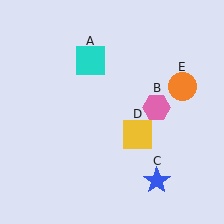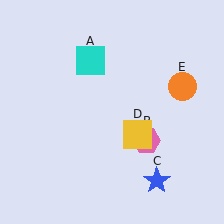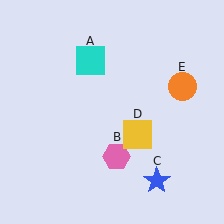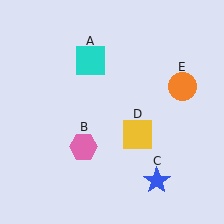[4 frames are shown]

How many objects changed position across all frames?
1 object changed position: pink hexagon (object B).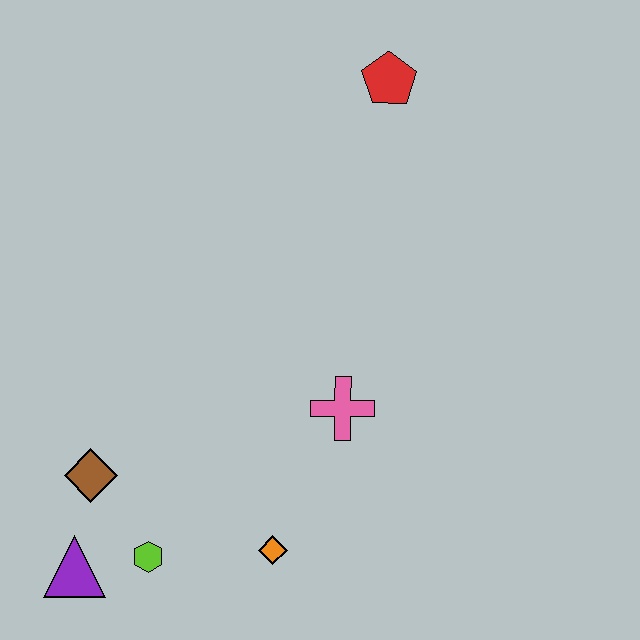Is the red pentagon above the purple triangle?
Yes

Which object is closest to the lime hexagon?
The purple triangle is closest to the lime hexagon.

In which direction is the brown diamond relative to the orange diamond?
The brown diamond is to the left of the orange diamond.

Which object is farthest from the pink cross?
The red pentagon is farthest from the pink cross.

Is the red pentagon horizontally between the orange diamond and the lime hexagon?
No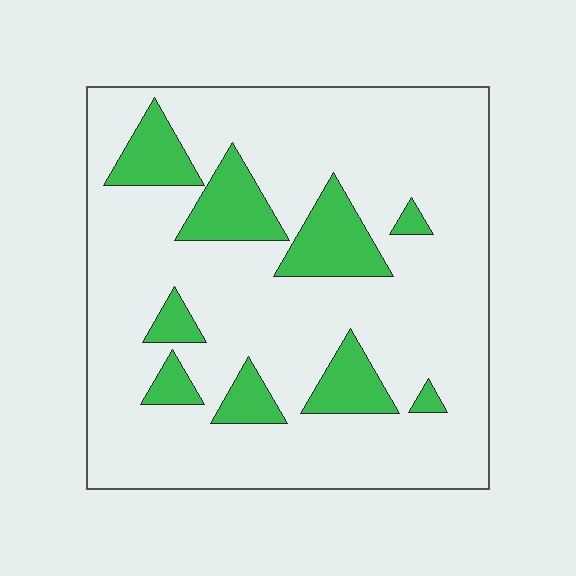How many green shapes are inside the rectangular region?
9.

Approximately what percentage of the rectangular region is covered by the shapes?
Approximately 20%.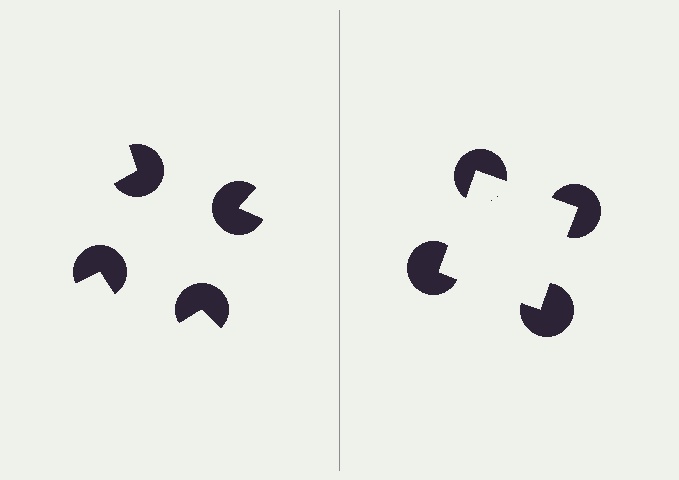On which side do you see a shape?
An illusory square appears on the right side. On the left side the wedge cuts are rotated, so no coherent shape forms.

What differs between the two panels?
The pac-man discs are positioned identically on both sides; only the wedge orientations differ. On the right they align to a square; on the left they are misaligned.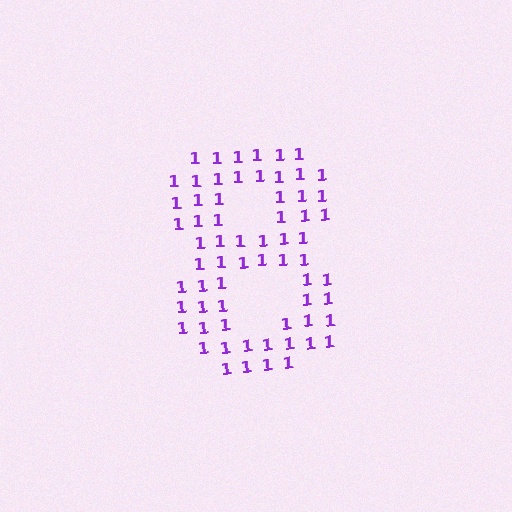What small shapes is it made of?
It is made of small digit 1's.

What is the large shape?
The large shape is the digit 8.